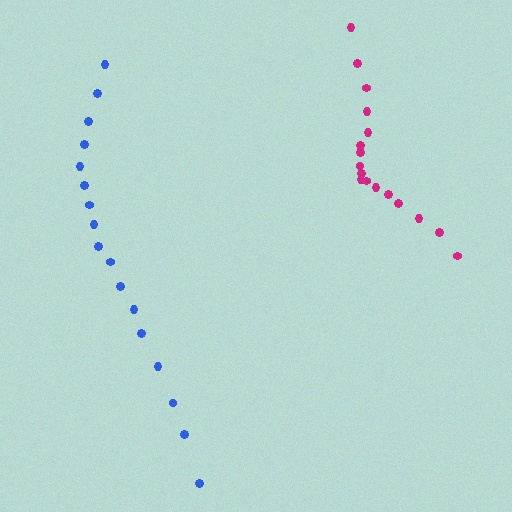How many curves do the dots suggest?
There are 2 distinct paths.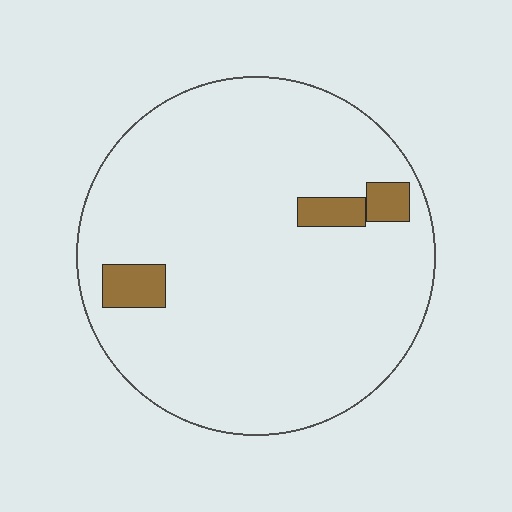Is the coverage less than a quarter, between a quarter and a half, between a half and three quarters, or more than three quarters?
Less than a quarter.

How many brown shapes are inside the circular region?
3.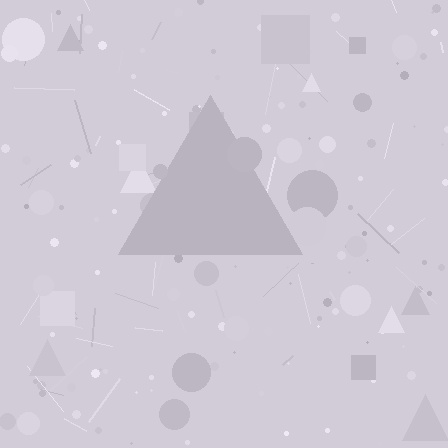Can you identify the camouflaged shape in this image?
The camouflaged shape is a triangle.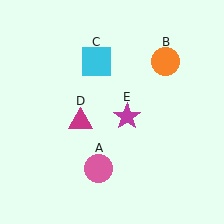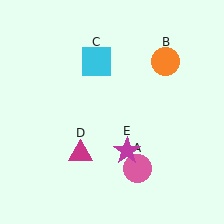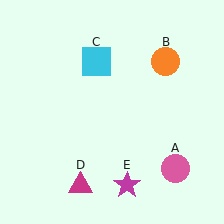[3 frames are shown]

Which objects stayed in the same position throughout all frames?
Orange circle (object B) and cyan square (object C) remained stationary.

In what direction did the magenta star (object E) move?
The magenta star (object E) moved down.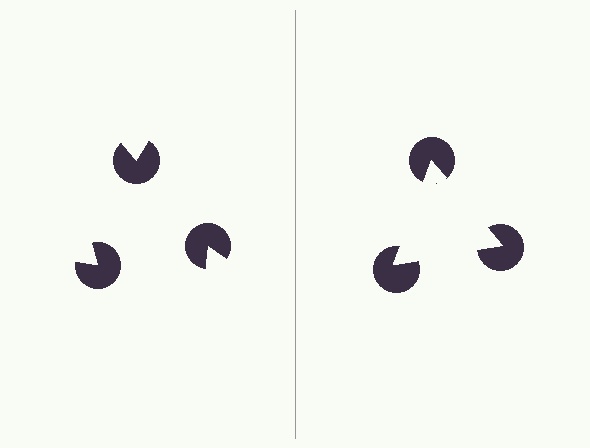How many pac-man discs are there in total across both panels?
6 — 3 on each side.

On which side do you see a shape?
An illusory triangle appears on the right side. On the left side the wedge cuts are rotated, so no coherent shape forms.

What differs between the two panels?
The pac-man discs are positioned identically on both sides; only the wedge orientations differ. On the right they align to a triangle; on the left they are misaligned.